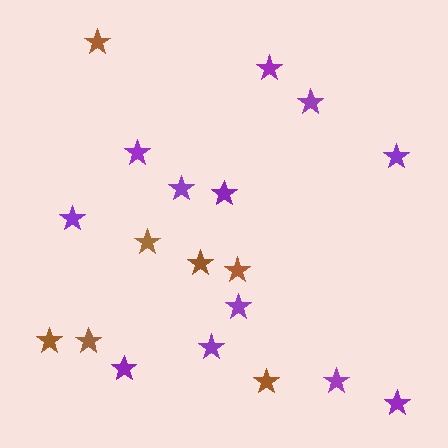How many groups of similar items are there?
There are 2 groups: one group of brown stars (7) and one group of purple stars (12).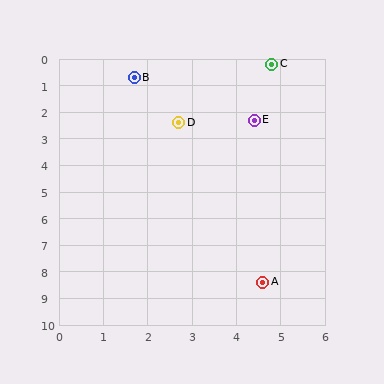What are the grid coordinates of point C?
Point C is at approximately (4.8, 0.2).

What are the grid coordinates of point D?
Point D is at approximately (2.7, 2.4).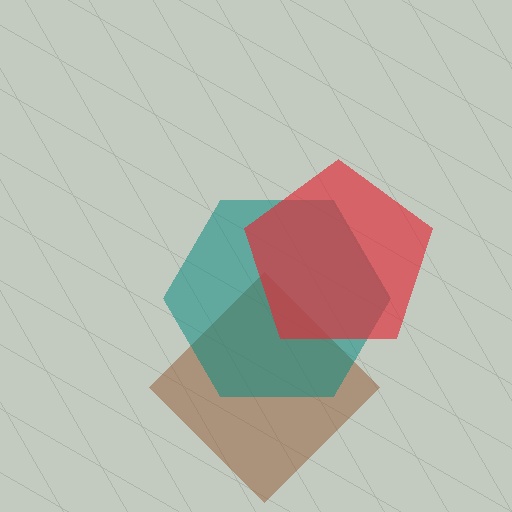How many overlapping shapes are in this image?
There are 3 overlapping shapes in the image.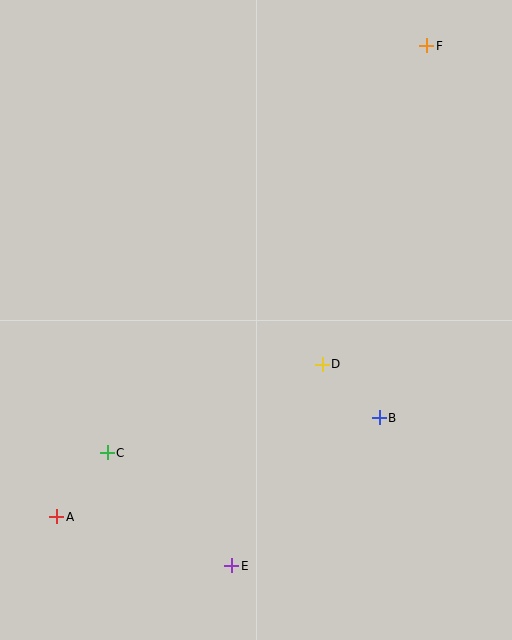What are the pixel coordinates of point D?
Point D is at (322, 364).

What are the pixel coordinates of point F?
Point F is at (427, 46).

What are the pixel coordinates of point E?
Point E is at (232, 566).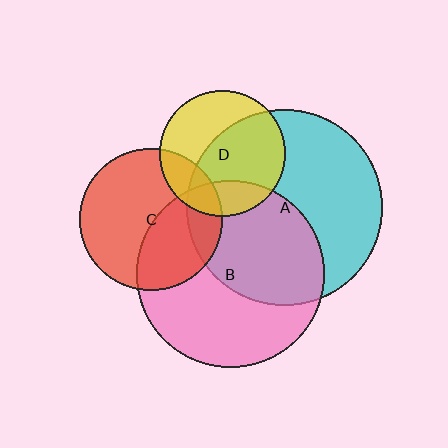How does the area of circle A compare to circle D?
Approximately 2.4 times.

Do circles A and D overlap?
Yes.